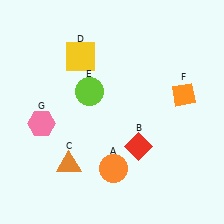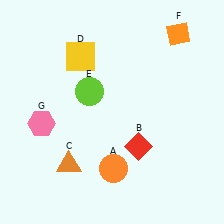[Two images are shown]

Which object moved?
The orange diamond (F) moved up.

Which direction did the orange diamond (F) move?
The orange diamond (F) moved up.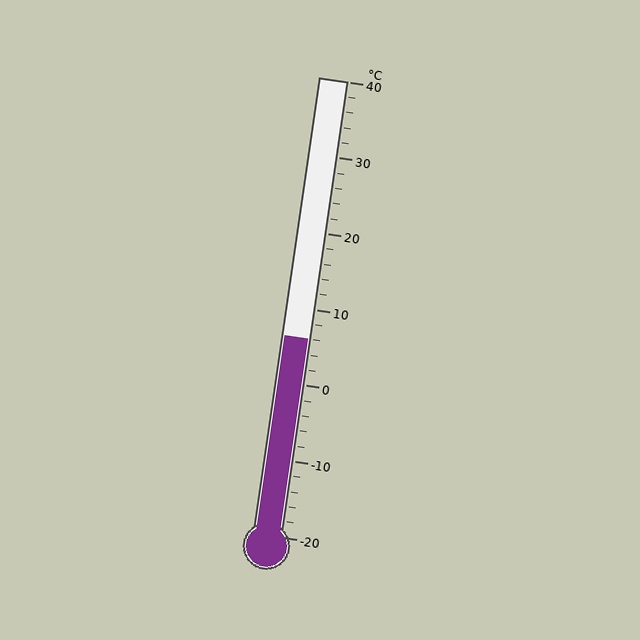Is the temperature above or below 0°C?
The temperature is above 0°C.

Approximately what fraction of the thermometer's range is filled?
The thermometer is filled to approximately 45% of its range.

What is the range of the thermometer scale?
The thermometer scale ranges from -20°C to 40°C.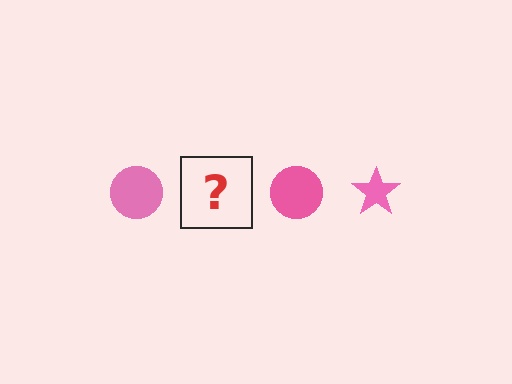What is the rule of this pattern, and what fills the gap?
The rule is that the pattern cycles through circle, star shapes in pink. The gap should be filled with a pink star.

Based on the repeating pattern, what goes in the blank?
The blank should be a pink star.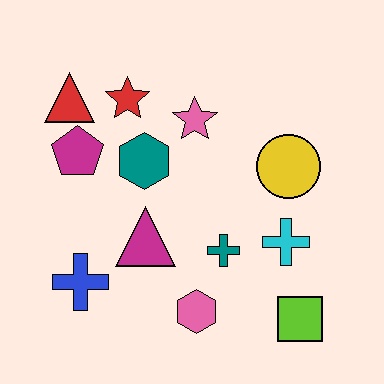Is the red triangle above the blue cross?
Yes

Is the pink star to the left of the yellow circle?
Yes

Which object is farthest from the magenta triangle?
The lime square is farthest from the magenta triangle.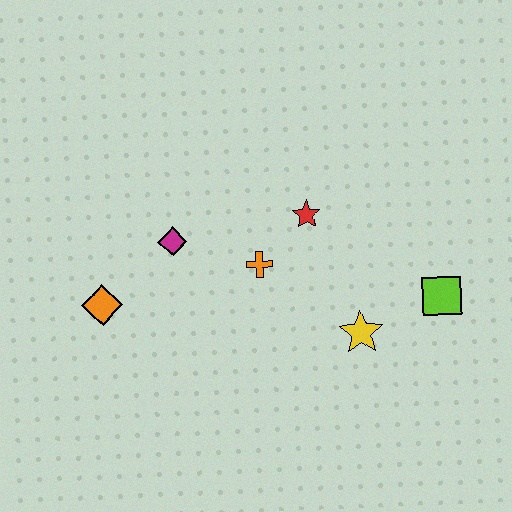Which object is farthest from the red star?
The orange diamond is farthest from the red star.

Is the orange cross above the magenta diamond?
No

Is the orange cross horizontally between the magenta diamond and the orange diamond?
No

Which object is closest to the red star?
The orange cross is closest to the red star.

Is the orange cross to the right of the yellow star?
No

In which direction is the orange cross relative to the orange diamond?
The orange cross is to the right of the orange diamond.